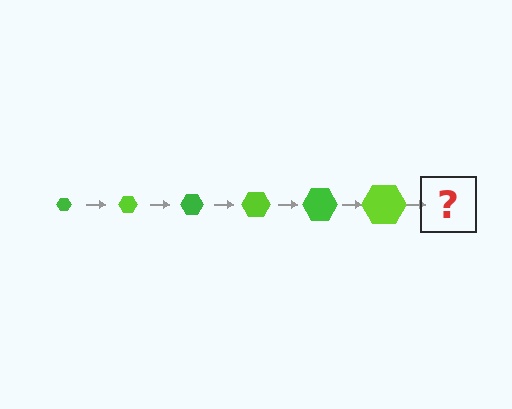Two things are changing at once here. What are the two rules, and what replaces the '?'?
The two rules are that the hexagon grows larger each step and the color cycles through green and lime. The '?' should be a green hexagon, larger than the previous one.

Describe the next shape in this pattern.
It should be a green hexagon, larger than the previous one.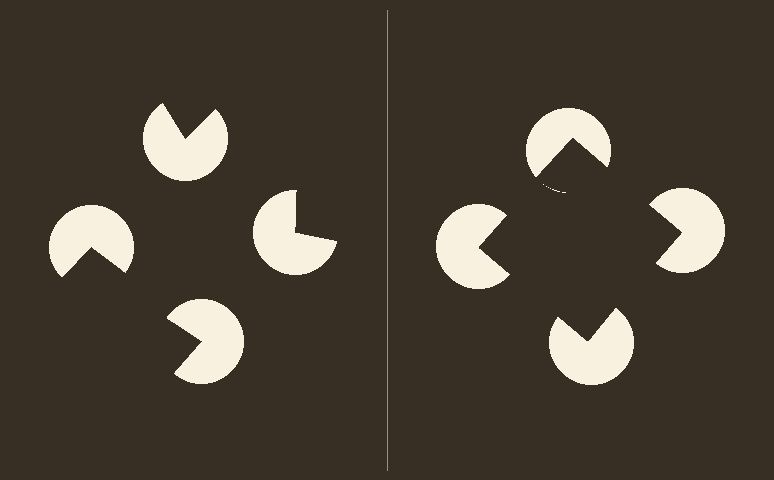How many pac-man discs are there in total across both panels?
8 — 4 on each side.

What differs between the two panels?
The pac-man discs are positioned identically on both sides; only the wedge orientations differ. On the right they align to a square; on the left they are misaligned.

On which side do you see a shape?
An illusory square appears on the right side. On the left side the wedge cuts are rotated, so no coherent shape forms.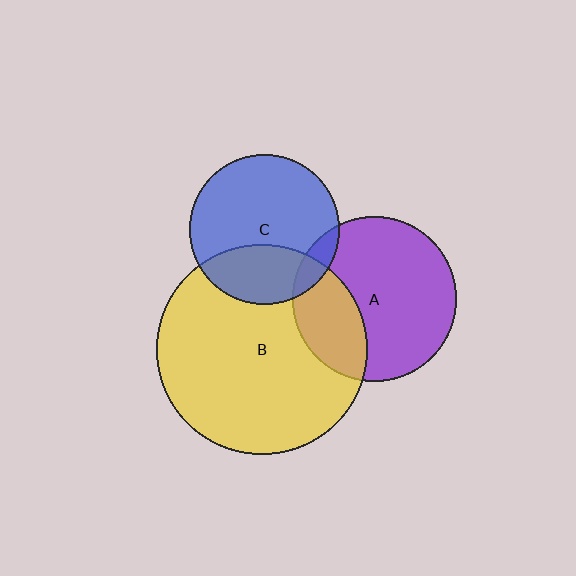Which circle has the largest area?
Circle B (yellow).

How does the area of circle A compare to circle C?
Approximately 1.2 times.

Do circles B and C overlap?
Yes.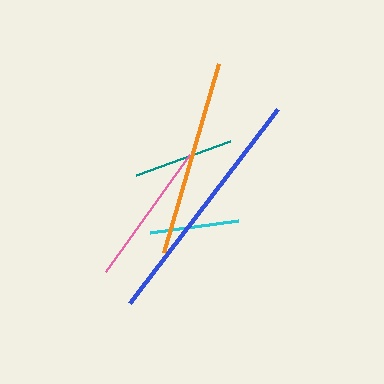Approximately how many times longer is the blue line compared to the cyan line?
The blue line is approximately 2.8 times the length of the cyan line.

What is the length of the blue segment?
The blue segment is approximately 244 pixels long.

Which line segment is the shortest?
The cyan line is the shortest at approximately 88 pixels.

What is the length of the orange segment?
The orange segment is approximately 197 pixels long.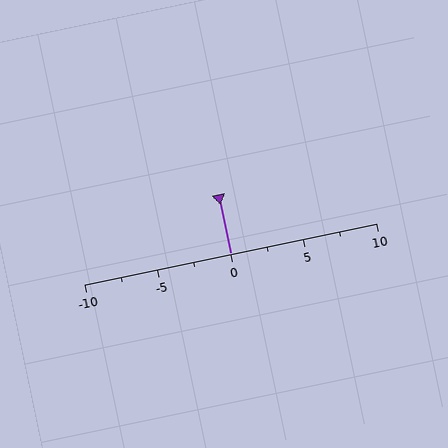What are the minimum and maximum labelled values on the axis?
The axis runs from -10 to 10.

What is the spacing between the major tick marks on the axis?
The major ticks are spaced 5 apart.